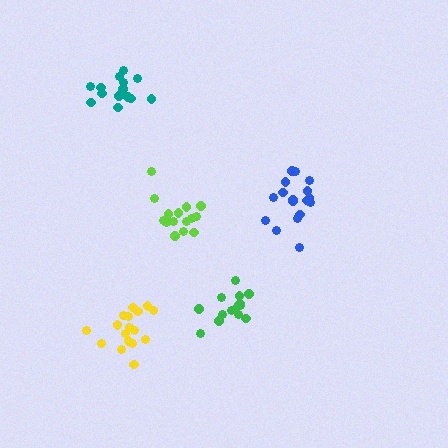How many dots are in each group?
Group 1: 17 dots, Group 2: 14 dots, Group 3: 15 dots, Group 4: 14 dots, Group 5: 17 dots (77 total).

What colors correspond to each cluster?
The clusters are colored: blue, teal, lime, green, yellow.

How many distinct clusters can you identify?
There are 5 distinct clusters.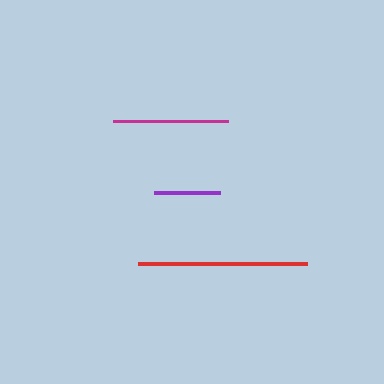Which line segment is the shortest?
The purple line is the shortest at approximately 66 pixels.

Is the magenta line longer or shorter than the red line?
The red line is longer than the magenta line.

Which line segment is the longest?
The red line is the longest at approximately 169 pixels.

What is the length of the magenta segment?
The magenta segment is approximately 115 pixels long.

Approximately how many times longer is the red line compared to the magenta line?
The red line is approximately 1.5 times the length of the magenta line.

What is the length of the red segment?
The red segment is approximately 169 pixels long.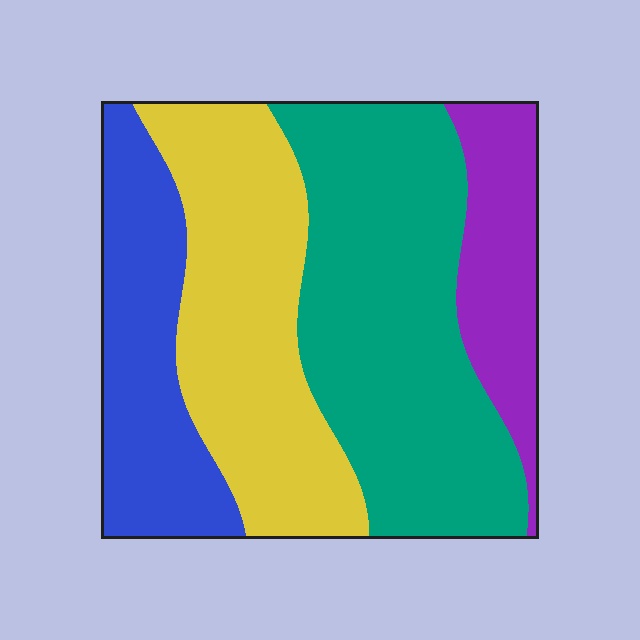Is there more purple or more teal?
Teal.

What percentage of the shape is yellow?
Yellow covers 29% of the shape.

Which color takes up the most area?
Teal, at roughly 40%.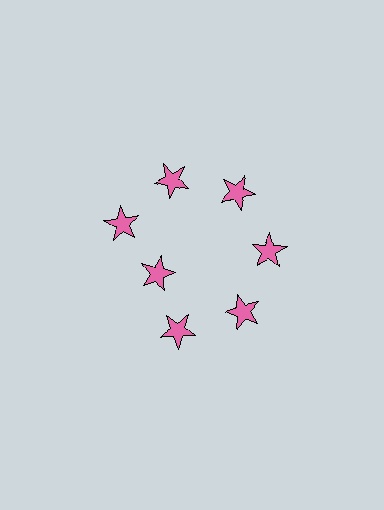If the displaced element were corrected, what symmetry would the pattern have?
It would have 7-fold rotational symmetry — the pattern would map onto itself every 51 degrees.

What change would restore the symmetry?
The symmetry would be restored by moving it outward, back onto the ring so that all 7 stars sit at equal angles and equal distance from the center.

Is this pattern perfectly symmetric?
No. The 7 pink stars are arranged in a ring, but one element near the 8 o'clock position is pulled inward toward the center, breaking the 7-fold rotational symmetry.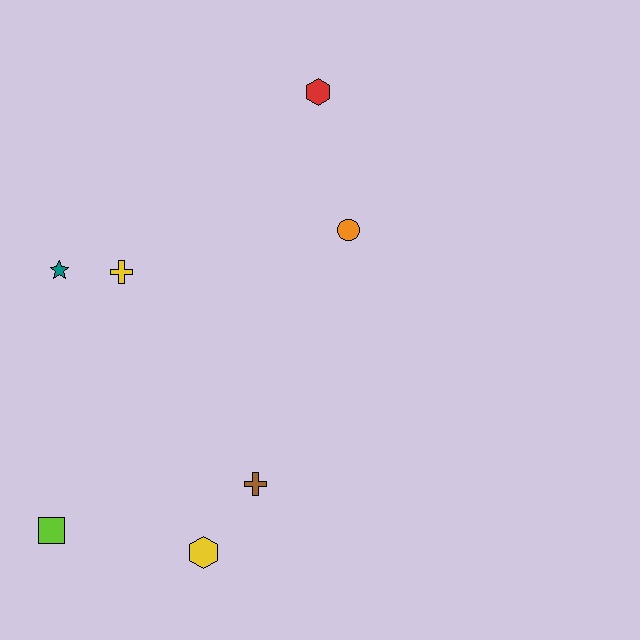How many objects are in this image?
There are 7 objects.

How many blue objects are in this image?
There are no blue objects.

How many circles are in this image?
There is 1 circle.